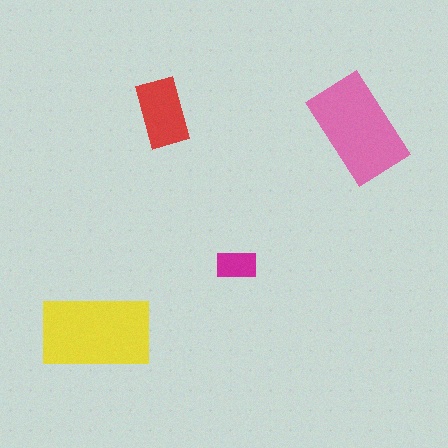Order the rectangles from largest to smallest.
the yellow one, the pink one, the red one, the magenta one.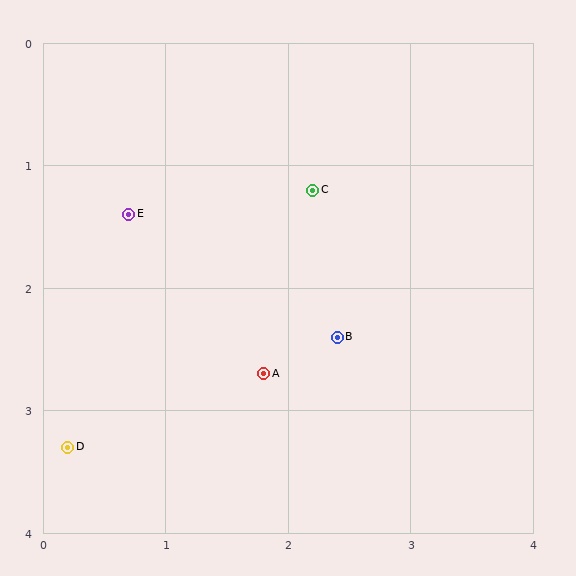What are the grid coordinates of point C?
Point C is at approximately (2.2, 1.2).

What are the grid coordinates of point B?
Point B is at approximately (2.4, 2.4).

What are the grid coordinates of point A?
Point A is at approximately (1.8, 2.7).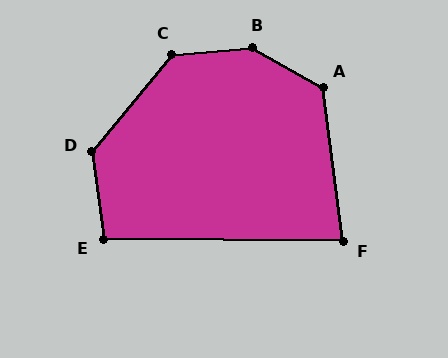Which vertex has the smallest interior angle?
F, at approximately 82 degrees.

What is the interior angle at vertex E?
Approximately 98 degrees (obtuse).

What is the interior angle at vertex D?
Approximately 133 degrees (obtuse).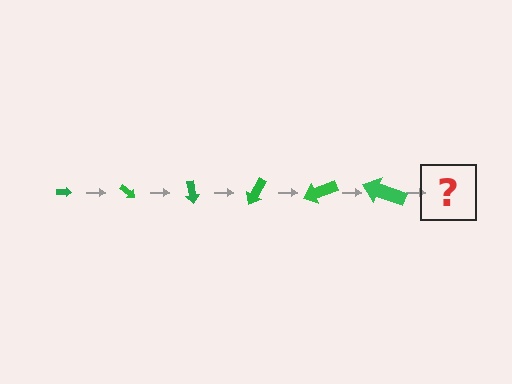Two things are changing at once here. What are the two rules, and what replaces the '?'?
The two rules are that the arrow grows larger each step and it rotates 40 degrees each step. The '?' should be an arrow, larger than the previous one and rotated 240 degrees from the start.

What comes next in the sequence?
The next element should be an arrow, larger than the previous one and rotated 240 degrees from the start.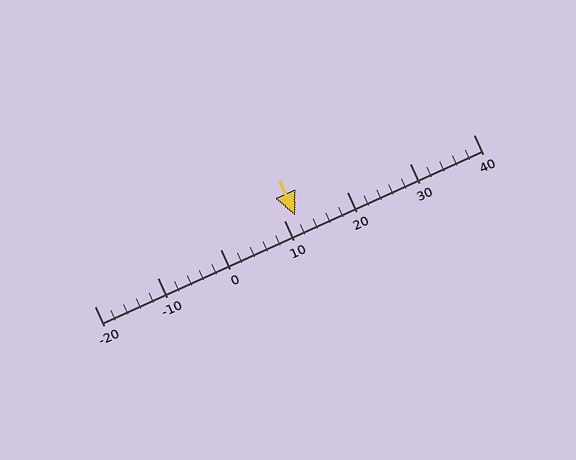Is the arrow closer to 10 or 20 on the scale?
The arrow is closer to 10.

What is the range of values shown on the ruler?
The ruler shows values from -20 to 40.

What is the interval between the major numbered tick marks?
The major tick marks are spaced 10 units apart.